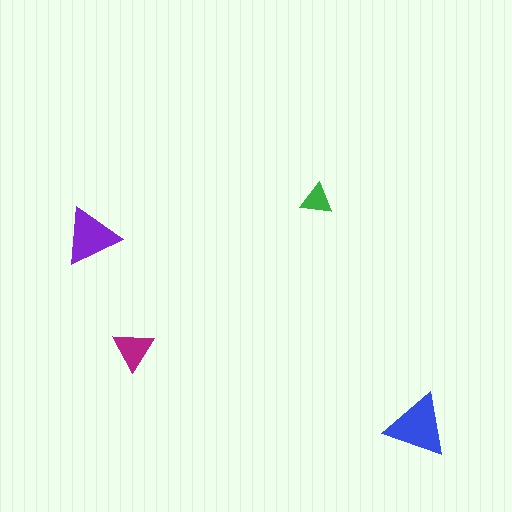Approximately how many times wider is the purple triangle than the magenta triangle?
About 1.5 times wider.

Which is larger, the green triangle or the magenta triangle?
The magenta one.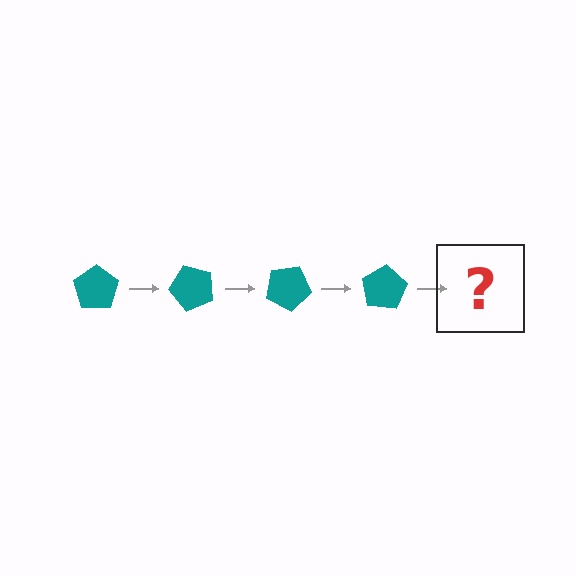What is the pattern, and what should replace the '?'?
The pattern is that the pentagon rotates 50 degrees each step. The '?' should be a teal pentagon rotated 200 degrees.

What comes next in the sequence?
The next element should be a teal pentagon rotated 200 degrees.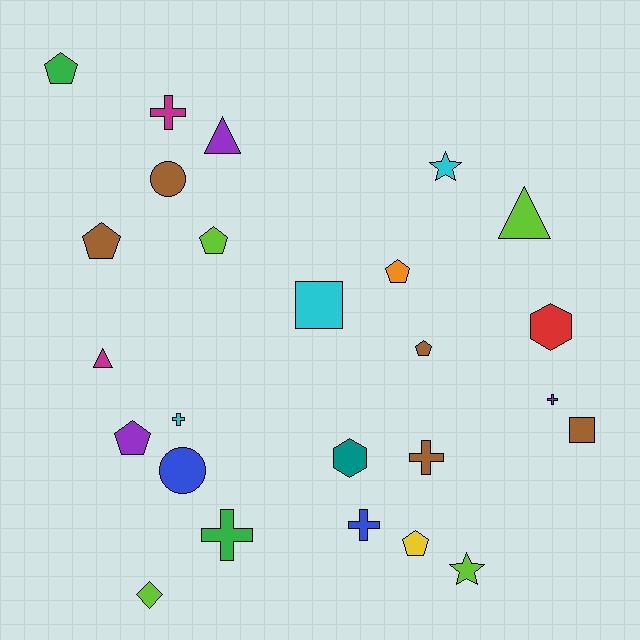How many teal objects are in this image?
There is 1 teal object.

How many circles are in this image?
There are 2 circles.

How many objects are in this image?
There are 25 objects.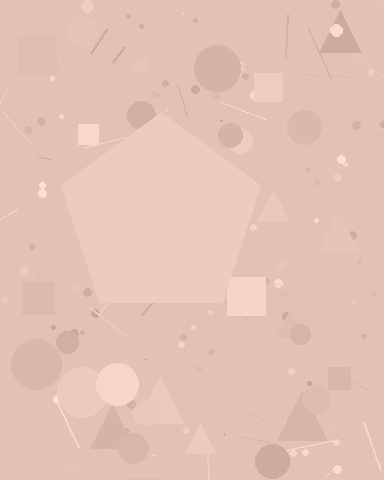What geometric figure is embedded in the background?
A pentagon is embedded in the background.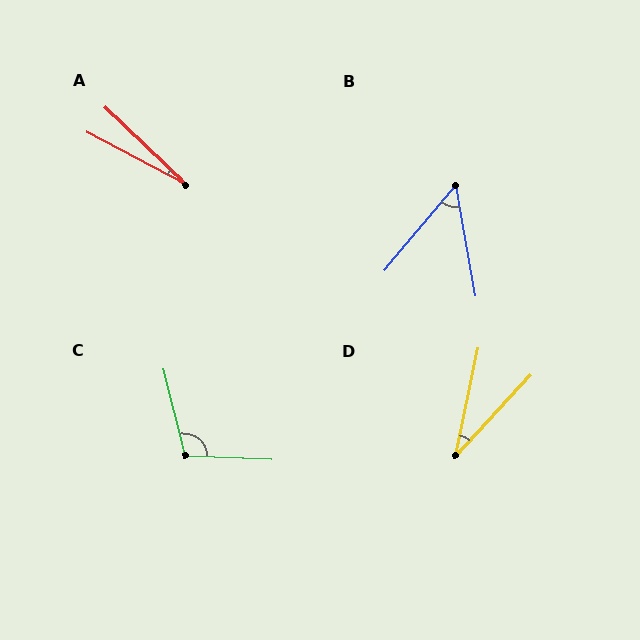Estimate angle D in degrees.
Approximately 31 degrees.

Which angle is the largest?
C, at approximately 107 degrees.